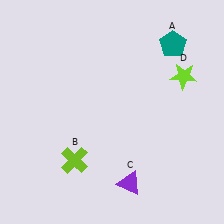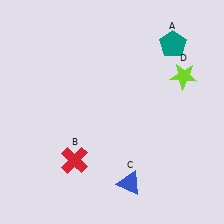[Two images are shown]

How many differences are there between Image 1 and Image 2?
There are 2 differences between the two images.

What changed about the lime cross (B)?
In Image 1, B is lime. In Image 2, it changed to red.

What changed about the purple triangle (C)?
In Image 1, C is purple. In Image 2, it changed to blue.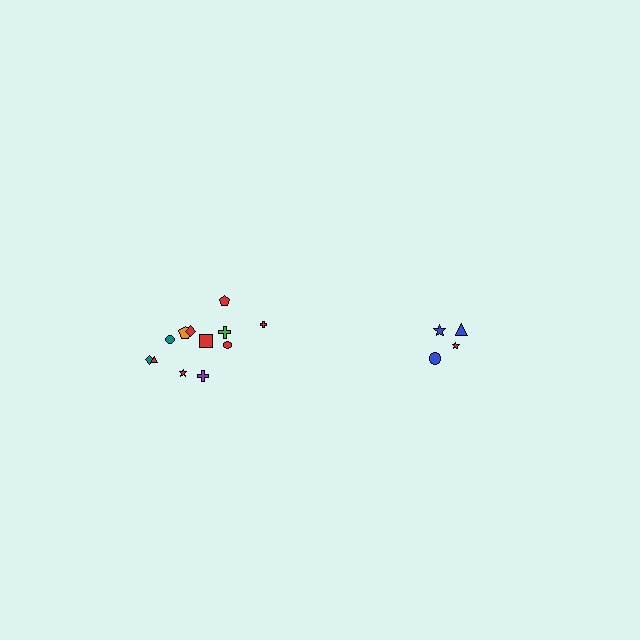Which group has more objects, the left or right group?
The left group.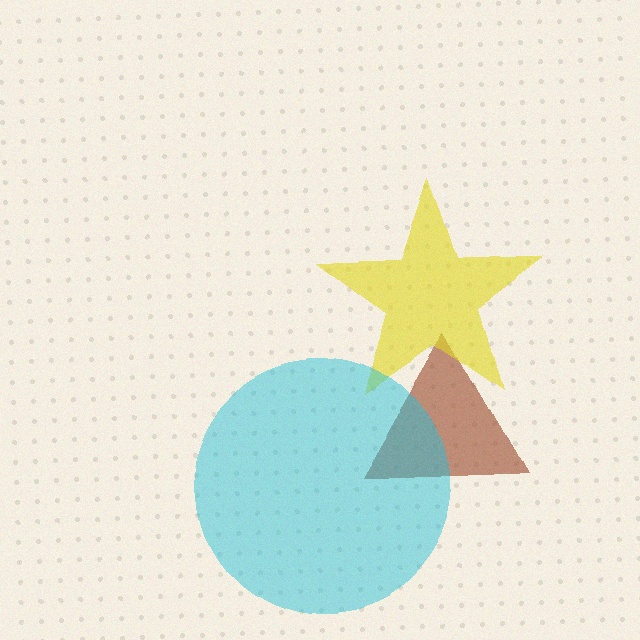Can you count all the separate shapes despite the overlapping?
Yes, there are 3 separate shapes.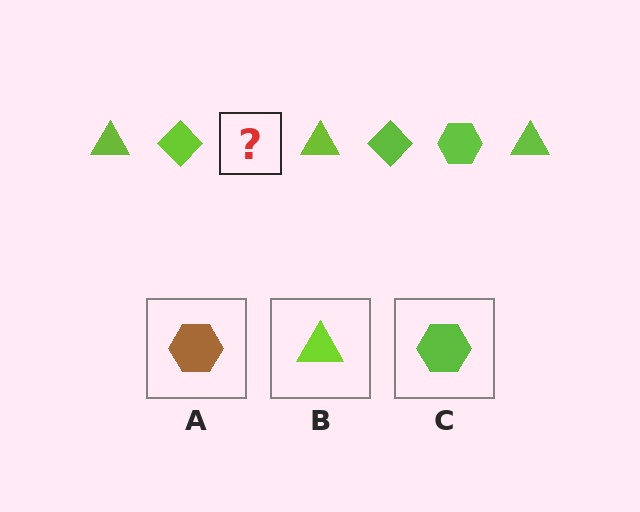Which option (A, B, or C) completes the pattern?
C.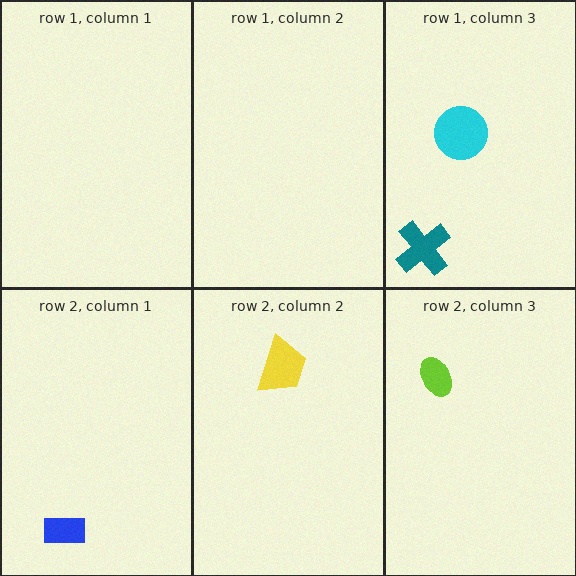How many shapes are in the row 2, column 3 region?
1.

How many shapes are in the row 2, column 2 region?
1.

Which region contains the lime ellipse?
The row 2, column 3 region.